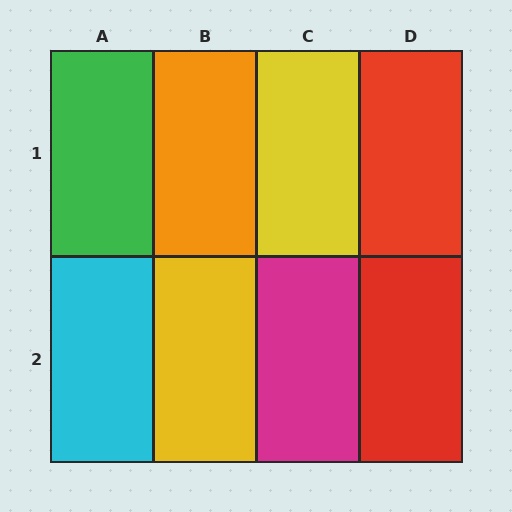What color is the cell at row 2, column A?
Cyan.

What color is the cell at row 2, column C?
Magenta.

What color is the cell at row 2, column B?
Yellow.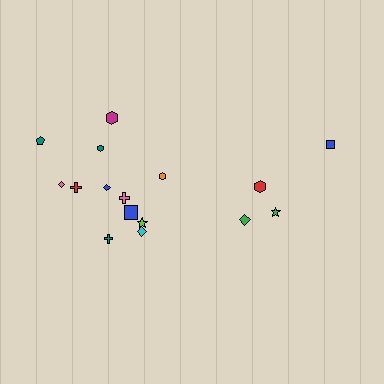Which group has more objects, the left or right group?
The left group.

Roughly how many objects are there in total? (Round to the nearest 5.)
Roughly 15 objects in total.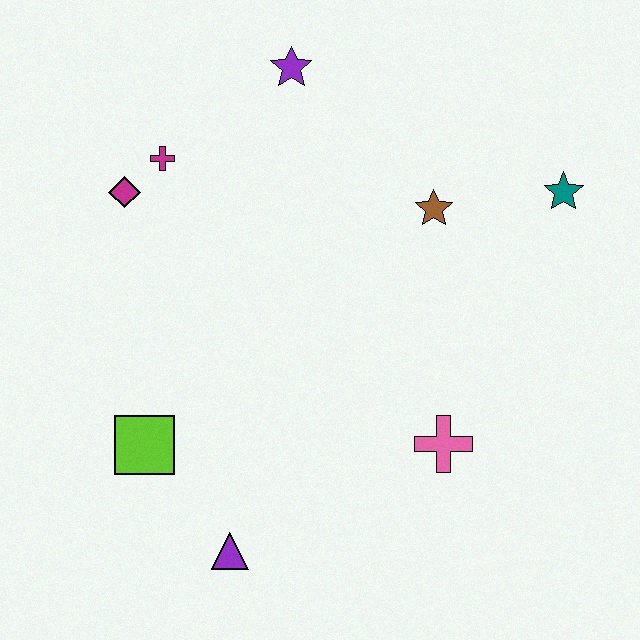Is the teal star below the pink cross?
No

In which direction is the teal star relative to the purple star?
The teal star is to the right of the purple star.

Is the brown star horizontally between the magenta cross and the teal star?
Yes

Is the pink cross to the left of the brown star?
No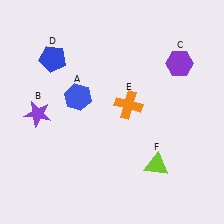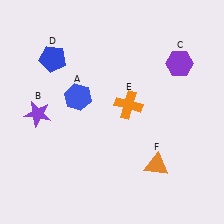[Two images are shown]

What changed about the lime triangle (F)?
In Image 1, F is lime. In Image 2, it changed to orange.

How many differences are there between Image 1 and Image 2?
There is 1 difference between the two images.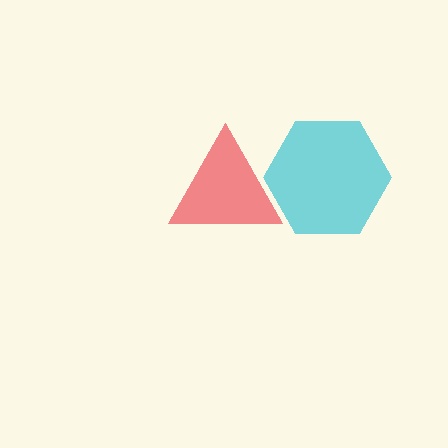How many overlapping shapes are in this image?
There are 2 overlapping shapes in the image.